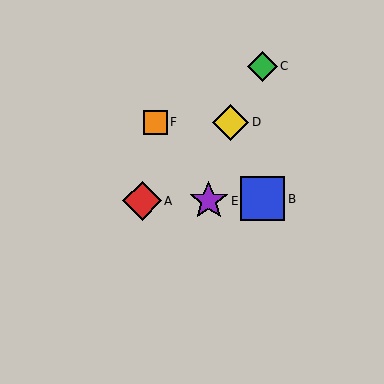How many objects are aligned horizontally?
2 objects (D, F) are aligned horizontally.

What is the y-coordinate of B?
Object B is at y≈199.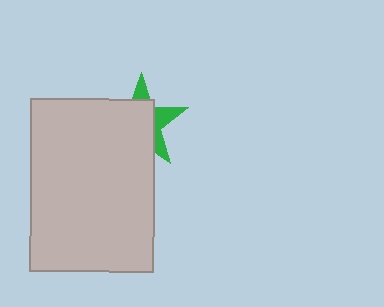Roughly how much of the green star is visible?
A small part of it is visible (roughly 32%).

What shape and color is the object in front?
The object in front is a light gray rectangle.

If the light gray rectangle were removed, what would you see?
You would see the complete green star.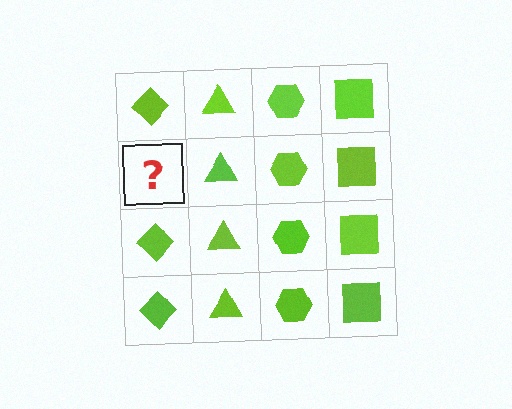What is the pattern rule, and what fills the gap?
The rule is that each column has a consistent shape. The gap should be filled with a lime diamond.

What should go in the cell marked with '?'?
The missing cell should contain a lime diamond.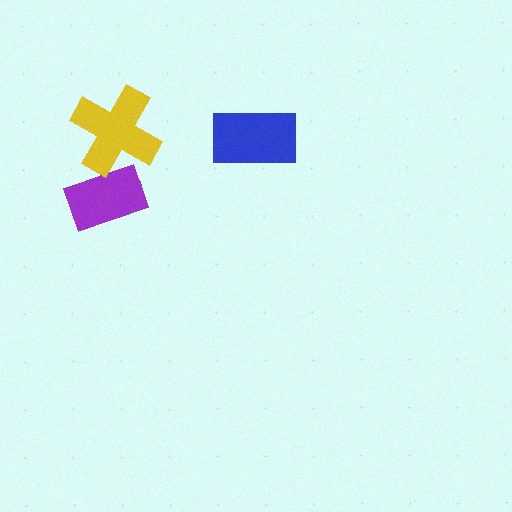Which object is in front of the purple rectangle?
The yellow cross is in front of the purple rectangle.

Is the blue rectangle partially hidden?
No, no other shape covers it.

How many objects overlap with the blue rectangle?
0 objects overlap with the blue rectangle.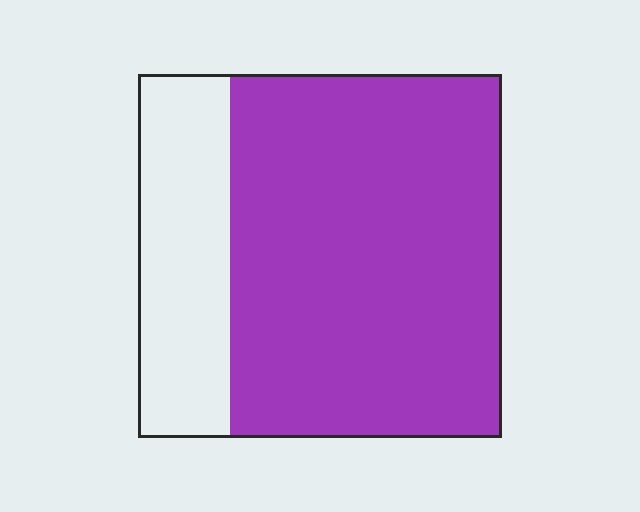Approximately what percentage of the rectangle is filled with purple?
Approximately 75%.